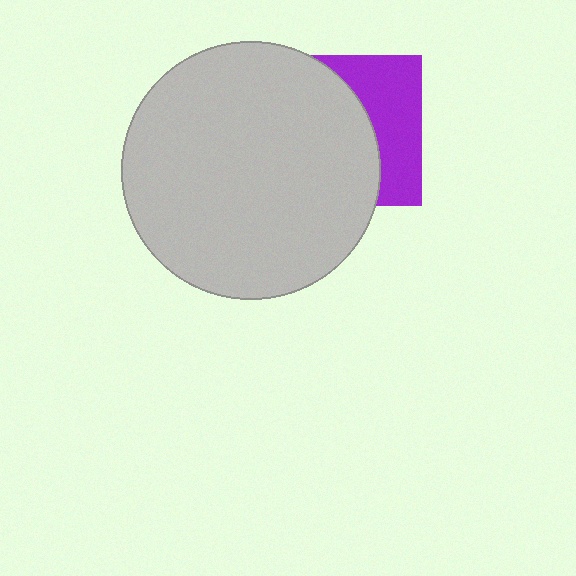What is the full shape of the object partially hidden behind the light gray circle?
The partially hidden object is a purple square.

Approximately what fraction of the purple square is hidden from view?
Roughly 62% of the purple square is hidden behind the light gray circle.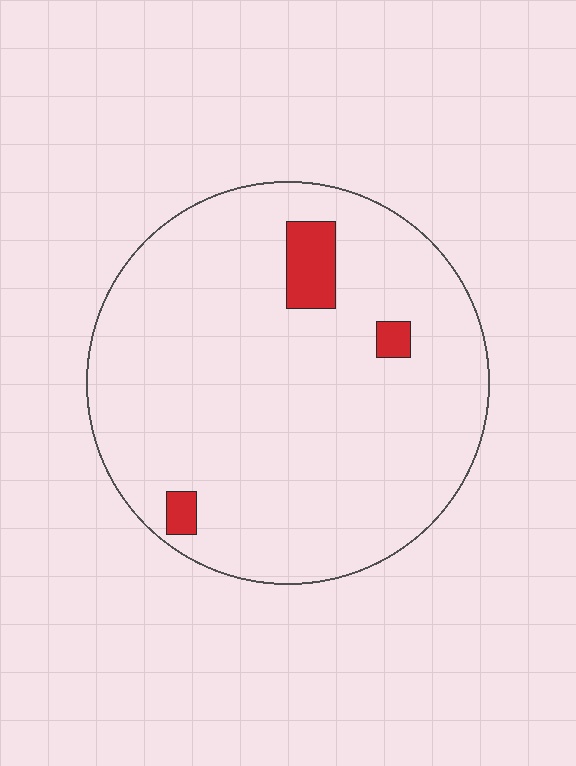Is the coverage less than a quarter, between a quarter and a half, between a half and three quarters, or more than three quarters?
Less than a quarter.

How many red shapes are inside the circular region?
3.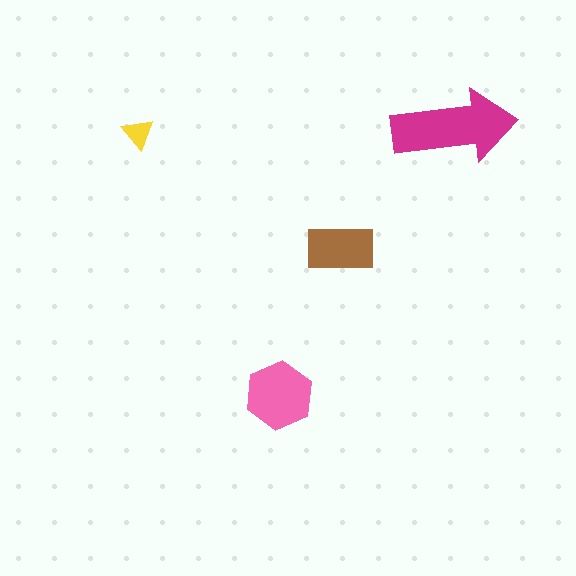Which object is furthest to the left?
The yellow triangle is leftmost.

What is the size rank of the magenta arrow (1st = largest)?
1st.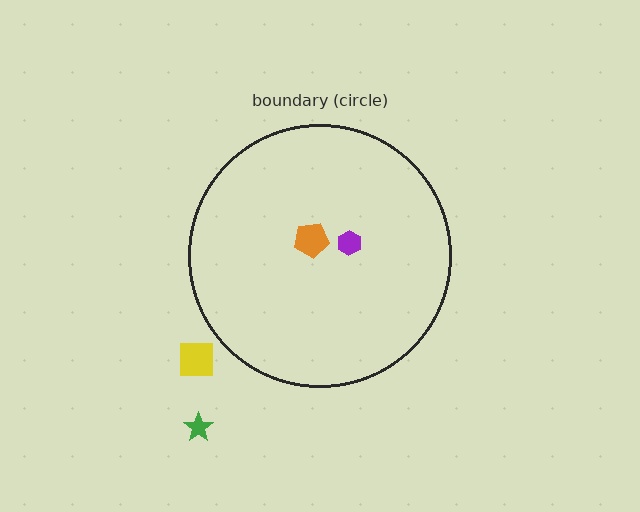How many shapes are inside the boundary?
2 inside, 2 outside.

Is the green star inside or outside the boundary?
Outside.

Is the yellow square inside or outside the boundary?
Outside.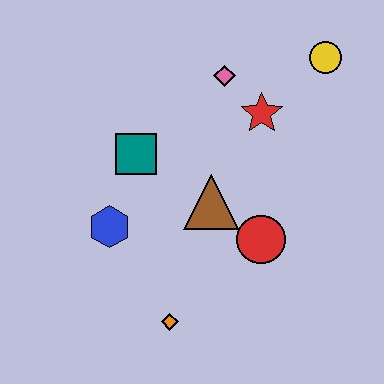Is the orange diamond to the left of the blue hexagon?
No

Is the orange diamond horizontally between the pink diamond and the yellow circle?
No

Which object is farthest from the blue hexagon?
The yellow circle is farthest from the blue hexagon.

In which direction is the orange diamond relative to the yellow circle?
The orange diamond is below the yellow circle.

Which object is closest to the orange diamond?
The blue hexagon is closest to the orange diamond.